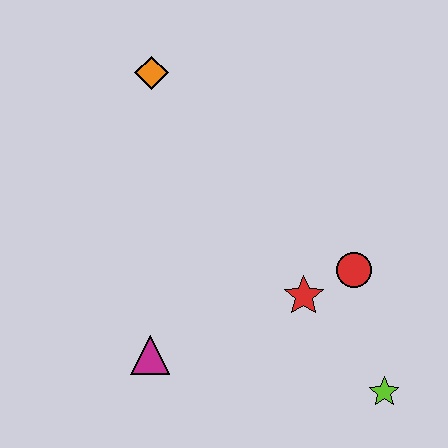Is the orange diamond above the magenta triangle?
Yes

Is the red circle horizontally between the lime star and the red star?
Yes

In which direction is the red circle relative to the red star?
The red circle is to the right of the red star.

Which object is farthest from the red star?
The orange diamond is farthest from the red star.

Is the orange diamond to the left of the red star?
Yes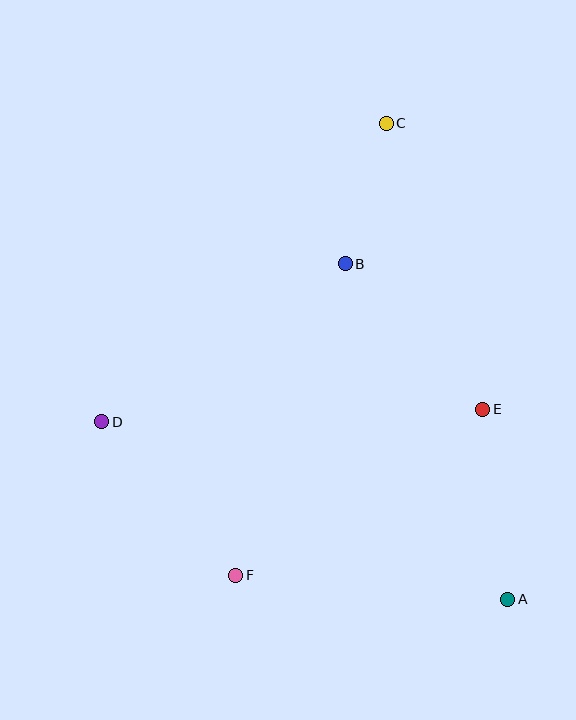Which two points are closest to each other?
Points B and C are closest to each other.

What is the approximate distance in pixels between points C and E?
The distance between C and E is approximately 302 pixels.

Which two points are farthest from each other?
Points A and C are farthest from each other.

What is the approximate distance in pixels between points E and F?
The distance between E and F is approximately 298 pixels.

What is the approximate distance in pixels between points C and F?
The distance between C and F is approximately 477 pixels.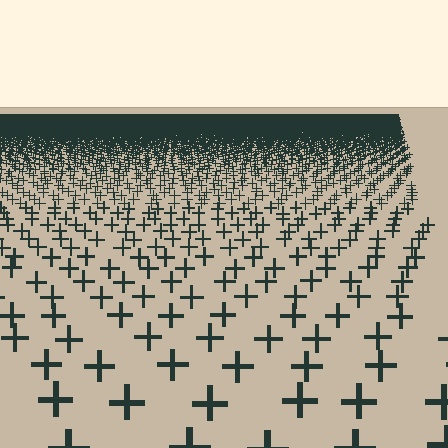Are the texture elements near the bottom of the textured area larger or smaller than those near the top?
Larger. Near the bottom, elements are closer to the viewer and appear at a bigger on-screen size.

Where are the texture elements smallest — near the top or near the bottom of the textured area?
Near the top.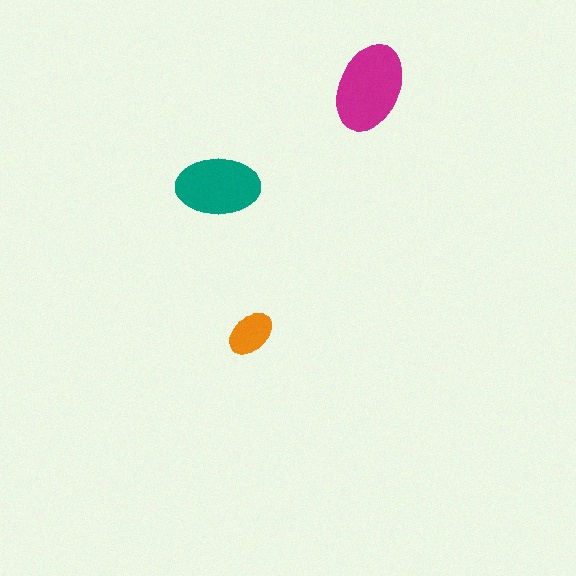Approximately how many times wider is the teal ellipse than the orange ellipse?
About 1.5 times wider.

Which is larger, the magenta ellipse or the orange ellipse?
The magenta one.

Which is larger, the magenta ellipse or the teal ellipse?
The magenta one.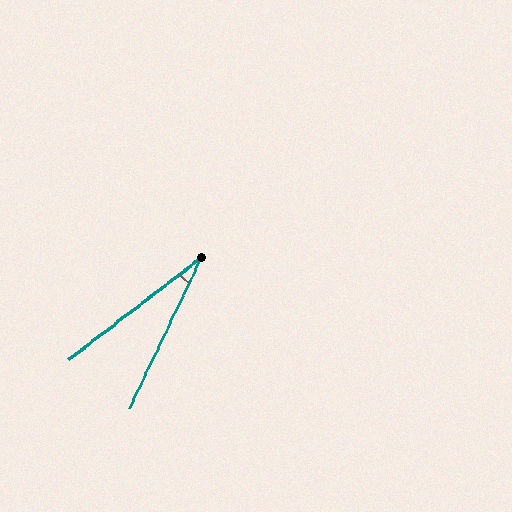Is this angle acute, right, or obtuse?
It is acute.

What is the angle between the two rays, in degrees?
Approximately 27 degrees.